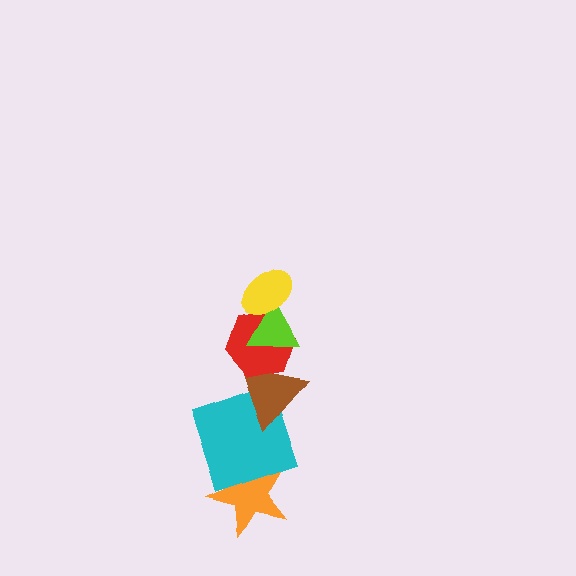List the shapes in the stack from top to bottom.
From top to bottom: the yellow ellipse, the lime triangle, the red hexagon, the brown triangle, the cyan square, the orange star.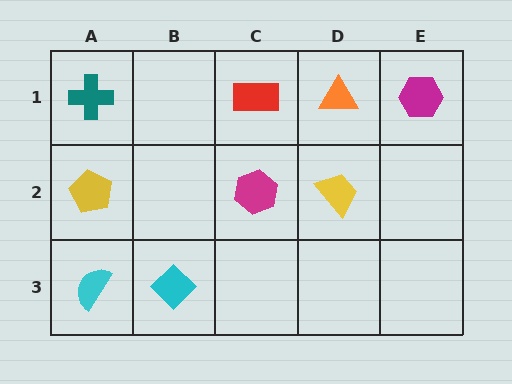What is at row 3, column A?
A cyan semicircle.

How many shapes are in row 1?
4 shapes.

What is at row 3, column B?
A cyan diamond.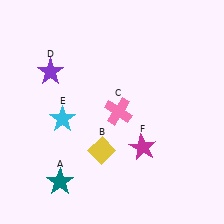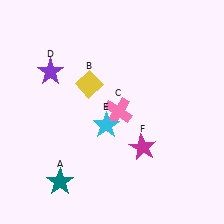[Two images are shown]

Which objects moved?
The objects that moved are: the yellow diamond (B), the cyan star (E).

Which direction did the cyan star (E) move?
The cyan star (E) moved right.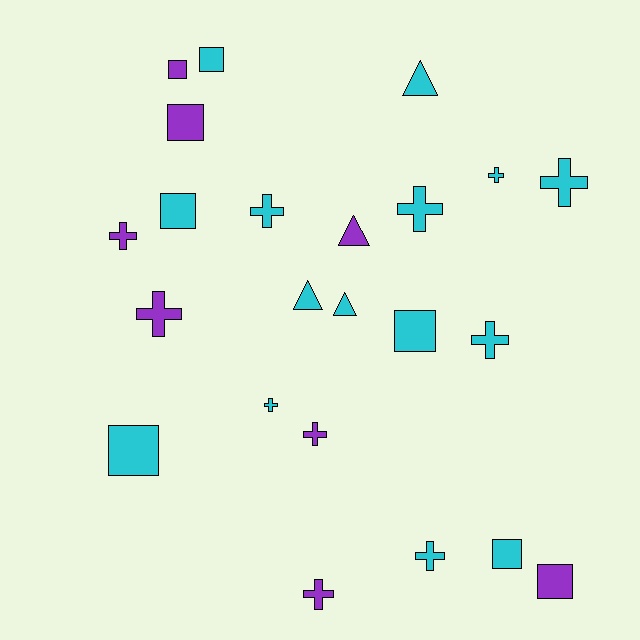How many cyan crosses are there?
There are 7 cyan crosses.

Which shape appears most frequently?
Cross, with 11 objects.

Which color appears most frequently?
Cyan, with 15 objects.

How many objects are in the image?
There are 23 objects.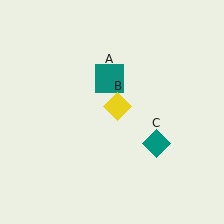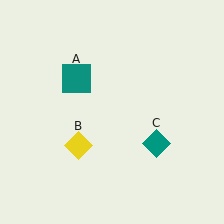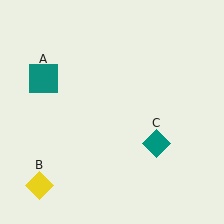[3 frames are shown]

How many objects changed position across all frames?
2 objects changed position: teal square (object A), yellow diamond (object B).